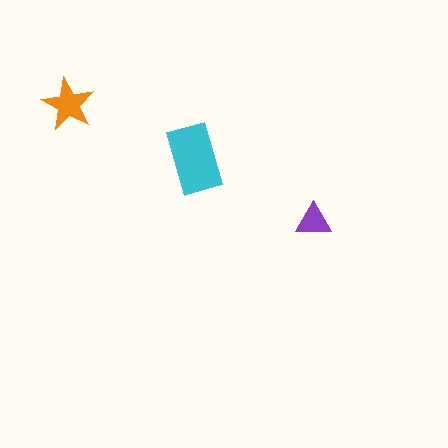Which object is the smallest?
The purple triangle.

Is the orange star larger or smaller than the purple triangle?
Larger.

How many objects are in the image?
There are 3 objects in the image.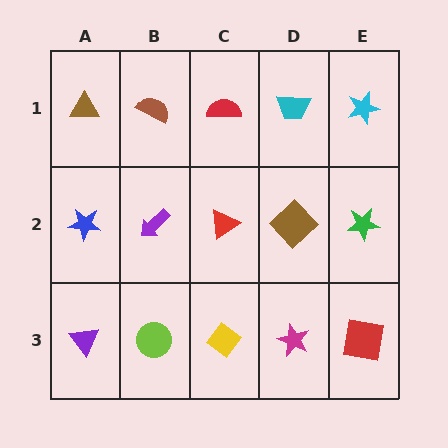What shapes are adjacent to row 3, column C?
A red triangle (row 2, column C), a lime circle (row 3, column B), a magenta star (row 3, column D).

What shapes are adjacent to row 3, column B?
A purple arrow (row 2, column B), a purple triangle (row 3, column A), a yellow diamond (row 3, column C).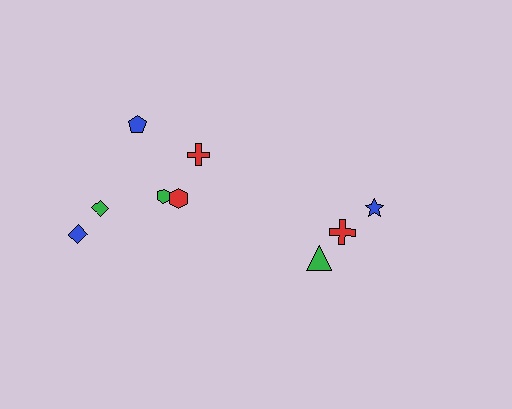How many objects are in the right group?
There are 3 objects.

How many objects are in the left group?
There are 6 objects.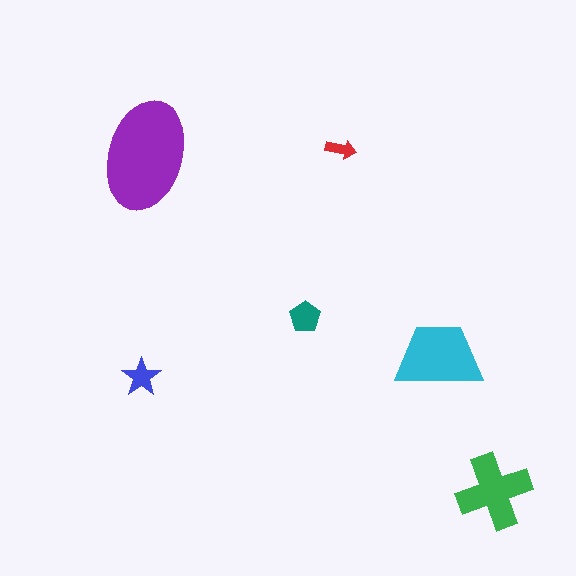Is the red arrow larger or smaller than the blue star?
Smaller.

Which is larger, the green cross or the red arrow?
The green cross.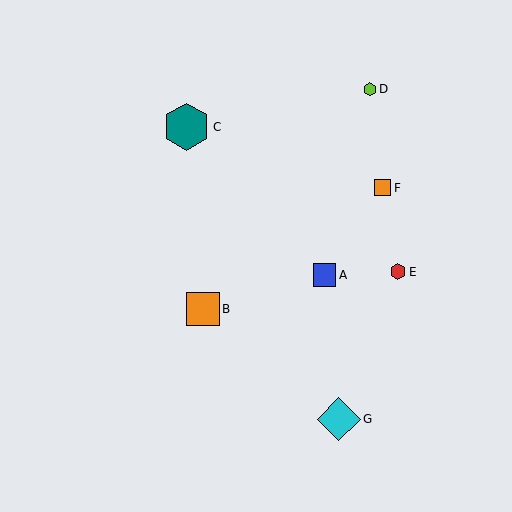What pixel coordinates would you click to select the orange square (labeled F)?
Click at (383, 188) to select the orange square F.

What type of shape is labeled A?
Shape A is a blue square.